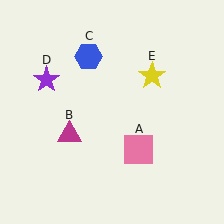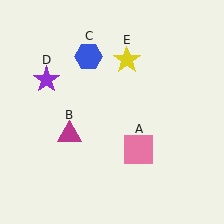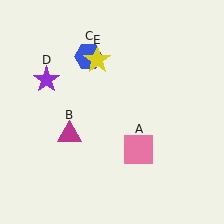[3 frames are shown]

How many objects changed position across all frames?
1 object changed position: yellow star (object E).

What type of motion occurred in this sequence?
The yellow star (object E) rotated counterclockwise around the center of the scene.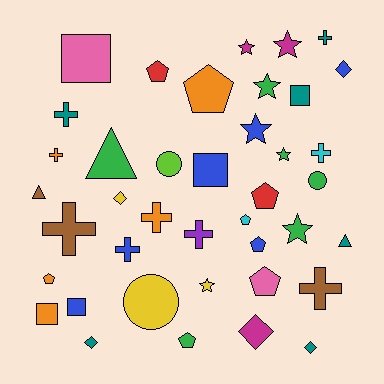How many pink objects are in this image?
There are 2 pink objects.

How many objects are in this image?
There are 40 objects.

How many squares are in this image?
There are 5 squares.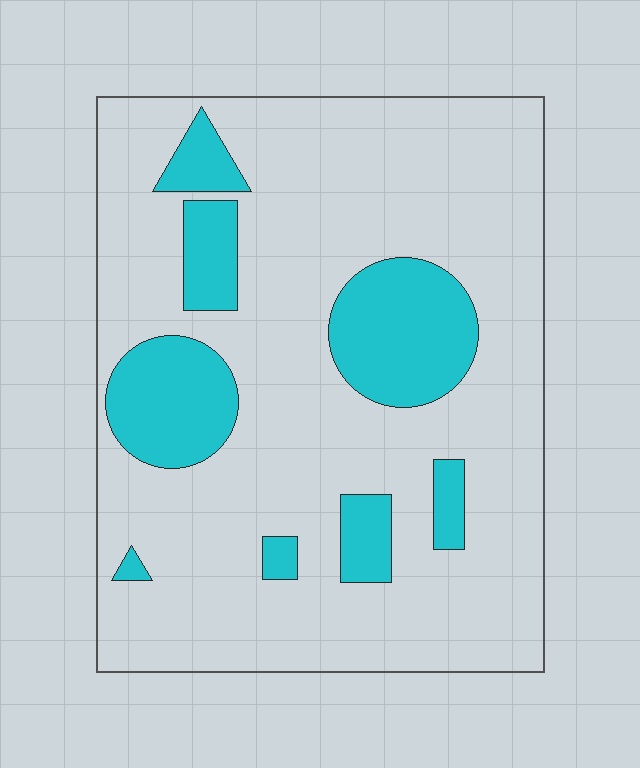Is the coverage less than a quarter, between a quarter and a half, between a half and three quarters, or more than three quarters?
Less than a quarter.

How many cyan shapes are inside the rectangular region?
8.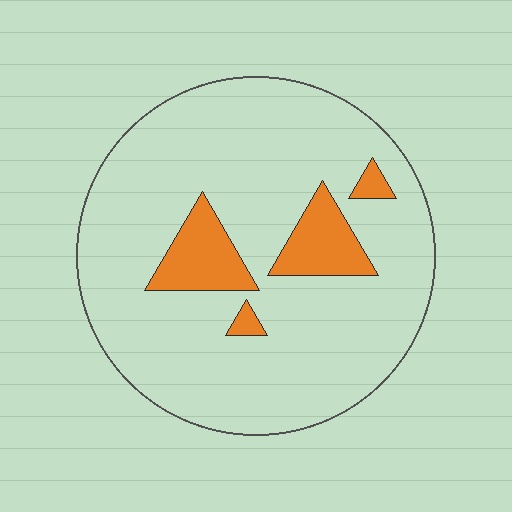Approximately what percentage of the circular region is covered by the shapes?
Approximately 15%.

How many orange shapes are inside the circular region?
4.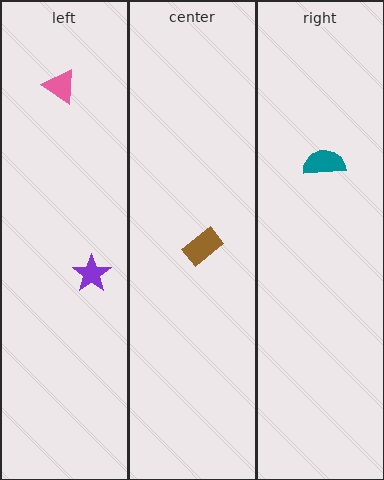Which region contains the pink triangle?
The left region.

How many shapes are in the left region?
2.